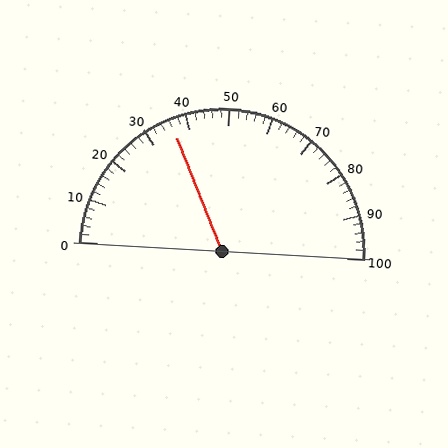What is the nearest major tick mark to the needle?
The nearest major tick mark is 40.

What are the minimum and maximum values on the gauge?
The gauge ranges from 0 to 100.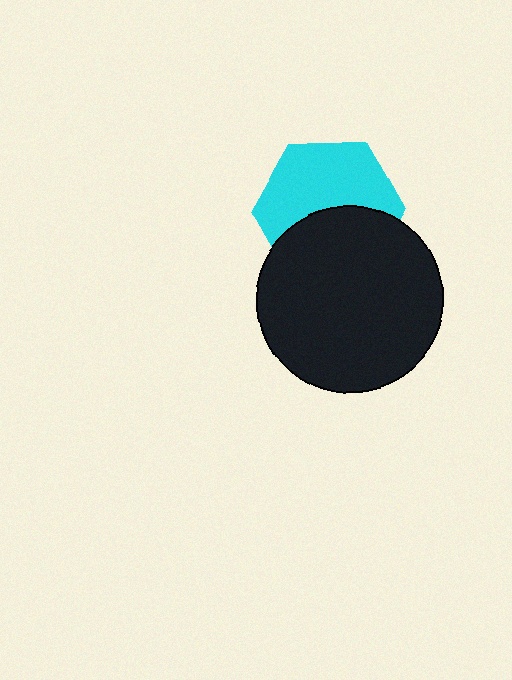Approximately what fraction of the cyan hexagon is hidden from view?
Roughly 44% of the cyan hexagon is hidden behind the black circle.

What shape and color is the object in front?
The object in front is a black circle.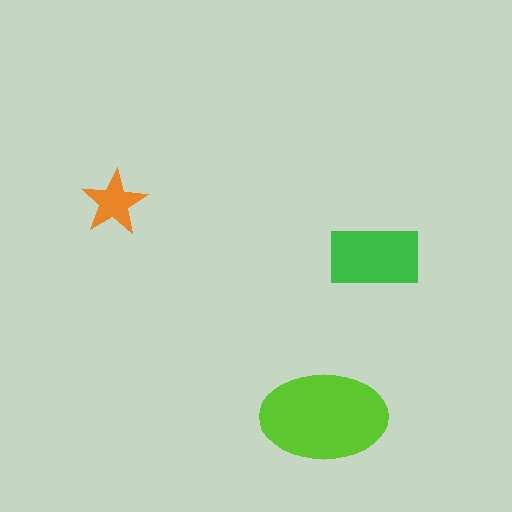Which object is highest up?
The orange star is topmost.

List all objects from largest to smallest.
The lime ellipse, the green rectangle, the orange star.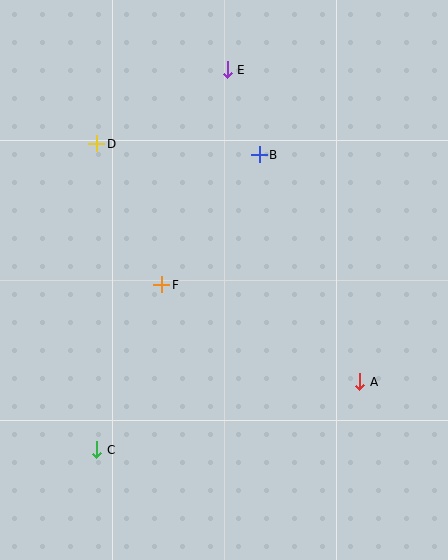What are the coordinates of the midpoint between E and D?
The midpoint between E and D is at (162, 107).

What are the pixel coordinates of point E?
Point E is at (227, 70).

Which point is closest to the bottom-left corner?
Point C is closest to the bottom-left corner.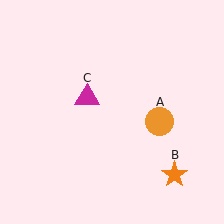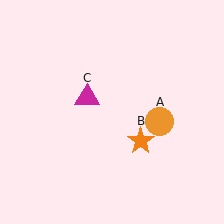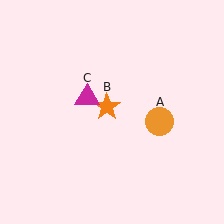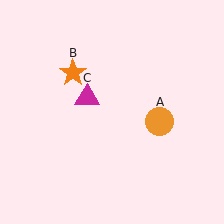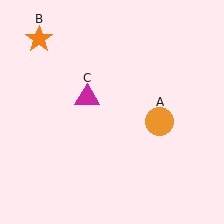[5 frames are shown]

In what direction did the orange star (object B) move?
The orange star (object B) moved up and to the left.